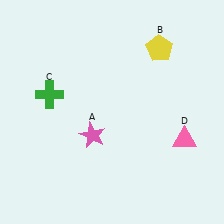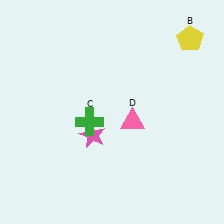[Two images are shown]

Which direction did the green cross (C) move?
The green cross (C) moved right.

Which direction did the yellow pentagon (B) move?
The yellow pentagon (B) moved right.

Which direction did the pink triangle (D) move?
The pink triangle (D) moved left.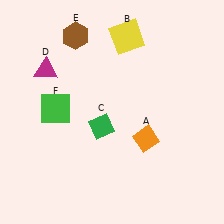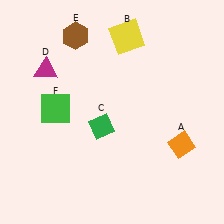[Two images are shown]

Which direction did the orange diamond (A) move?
The orange diamond (A) moved right.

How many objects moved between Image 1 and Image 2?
1 object moved between the two images.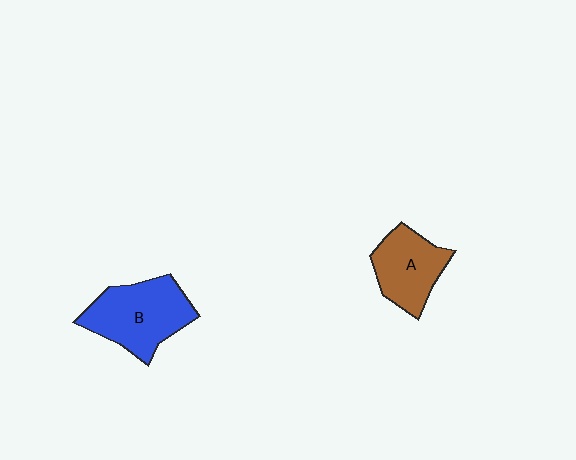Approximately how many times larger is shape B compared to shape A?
Approximately 1.3 times.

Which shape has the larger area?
Shape B (blue).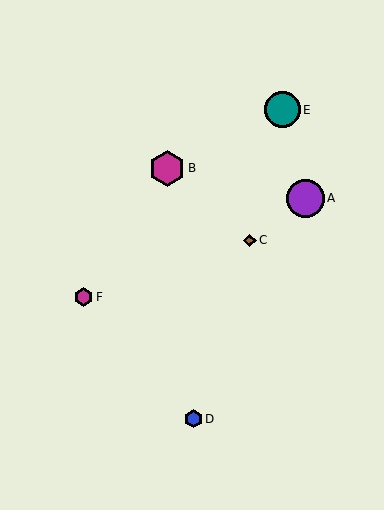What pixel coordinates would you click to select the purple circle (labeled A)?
Click at (305, 198) to select the purple circle A.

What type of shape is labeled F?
Shape F is a magenta hexagon.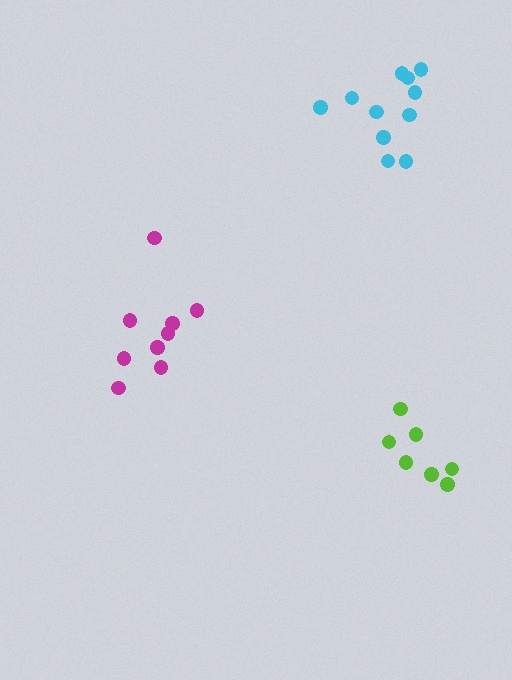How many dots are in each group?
Group 1: 7 dots, Group 2: 9 dots, Group 3: 11 dots (27 total).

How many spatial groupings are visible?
There are 3 spatial groupings.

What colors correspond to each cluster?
The clusters are colored: lime, magenta, cyan.